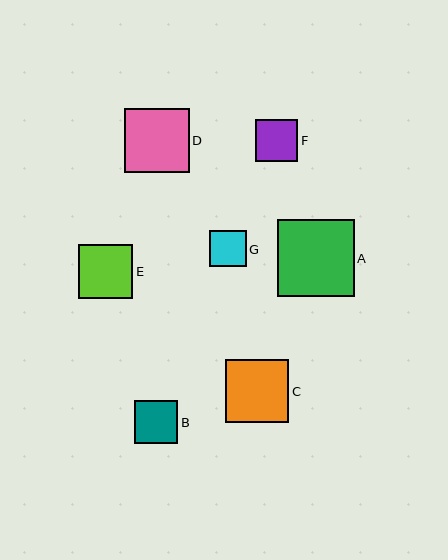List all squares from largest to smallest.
From largest to smallest: A, D, C, E, B, F, G.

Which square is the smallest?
Square G is the smallest with a size of approximately 36 pixels.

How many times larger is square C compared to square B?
Square C is approximately 1.5 times the size of square B.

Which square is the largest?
Square A is the largest with a size of approximately 77 pixels.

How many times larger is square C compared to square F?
Square C is approximately 1.5 times the size of square F.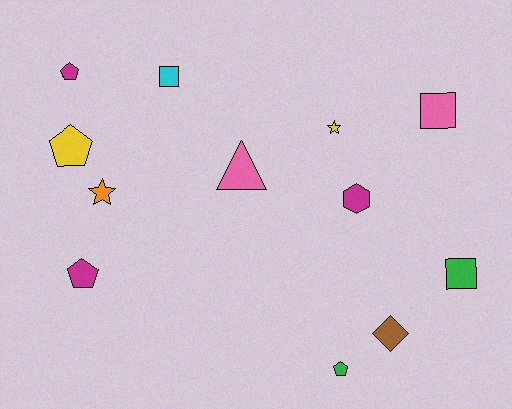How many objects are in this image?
There are 12 objects.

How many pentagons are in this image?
There are 4 pentagons.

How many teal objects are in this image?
There are no teal objects.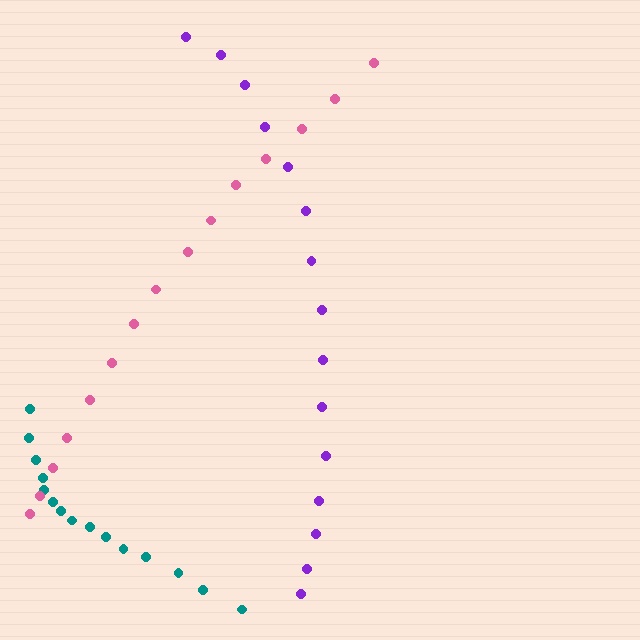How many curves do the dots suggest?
There are 3 distinct paths.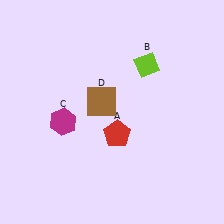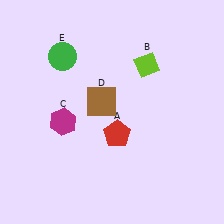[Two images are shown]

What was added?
A green circle (E) was added in Image 2.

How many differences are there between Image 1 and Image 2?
There is 1 difference between the two images.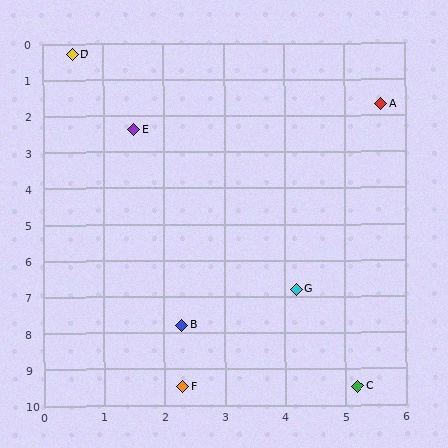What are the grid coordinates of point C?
Point C is at approximately (5.2, 9.5).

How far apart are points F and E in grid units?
Points F and E are about 7.1 grid units apart.